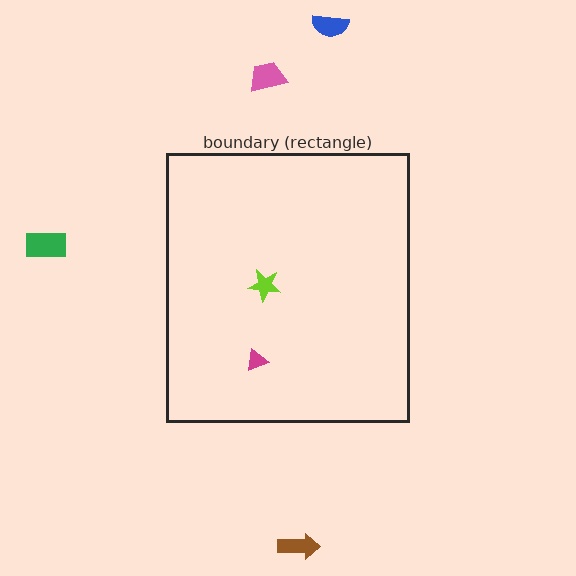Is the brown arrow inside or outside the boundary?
Outside.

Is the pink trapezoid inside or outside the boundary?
Outside.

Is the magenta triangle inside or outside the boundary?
Inside.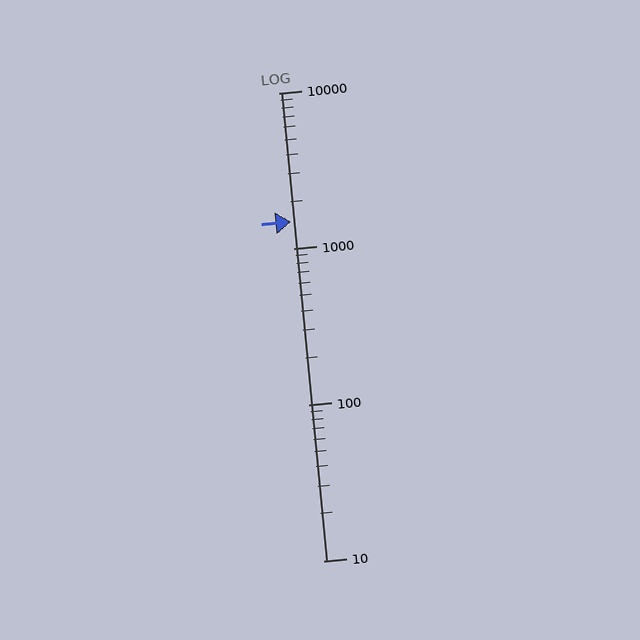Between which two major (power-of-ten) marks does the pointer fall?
The pointer is between 1000 and 10000.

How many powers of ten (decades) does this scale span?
The scale spans 3 decades, from 10 to 10000.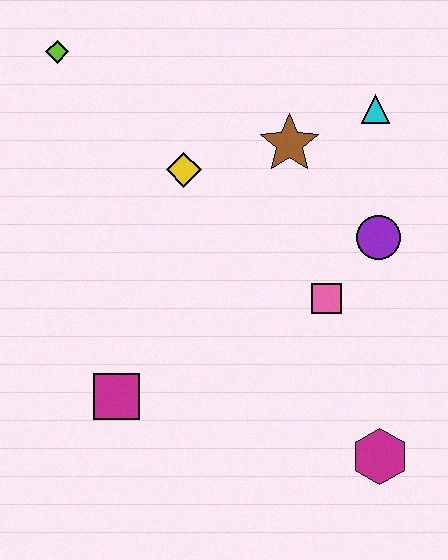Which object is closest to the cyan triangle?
The brown star is closest to the cyan triangle.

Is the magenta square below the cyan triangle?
Yes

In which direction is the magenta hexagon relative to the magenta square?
The magenta hexagon is to the right of the magenta square.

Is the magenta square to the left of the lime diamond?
No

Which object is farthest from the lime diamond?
The magenta hexagon is farthest from the lime diamond.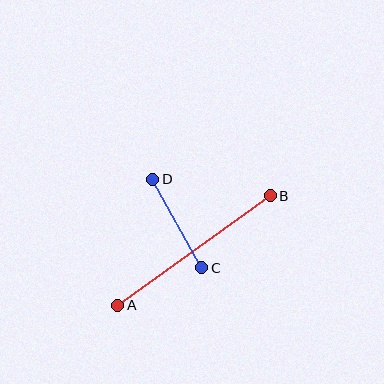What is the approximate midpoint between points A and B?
The midpoint is at approximately (194, 251) pixels.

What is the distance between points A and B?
The distance is approximately 188 pixels.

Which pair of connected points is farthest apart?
Points A and B are farthest apart.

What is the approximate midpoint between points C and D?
The midpoint is at approximately (177, 224) pixels.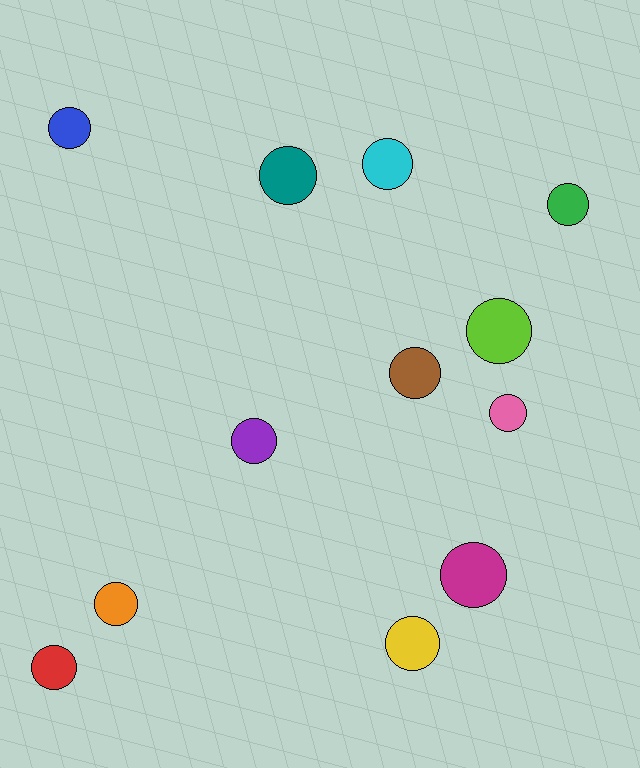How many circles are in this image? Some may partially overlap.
There are 12 circles.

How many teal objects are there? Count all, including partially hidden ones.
There is 1 teal object.